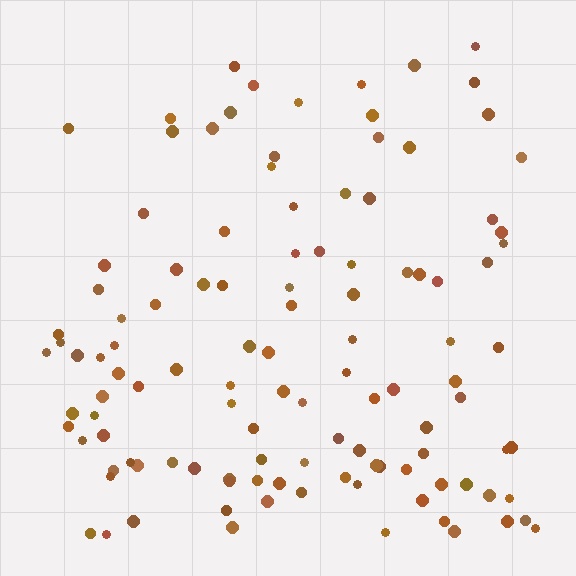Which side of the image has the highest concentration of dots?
The bottom.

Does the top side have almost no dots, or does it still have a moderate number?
Still a moderate number, just noticeably fewer than the bottom.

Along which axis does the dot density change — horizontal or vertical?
Vertical.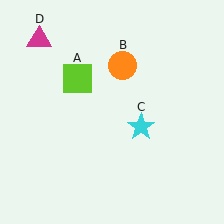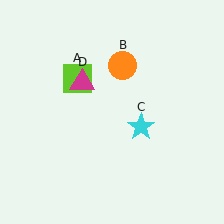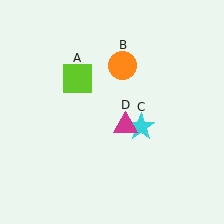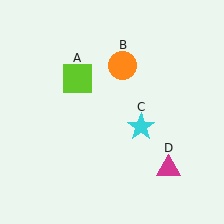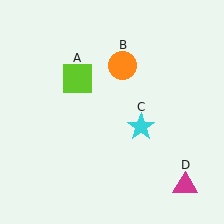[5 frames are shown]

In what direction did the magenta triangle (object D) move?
The magenta triangle (object D) moved down and to the right.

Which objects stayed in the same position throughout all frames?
Lime square (object A) and orange circle (object B) and cyan star (object C) remained stationary.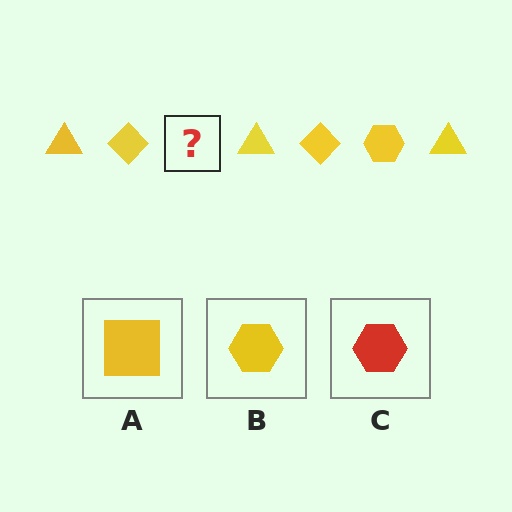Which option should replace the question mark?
Option B.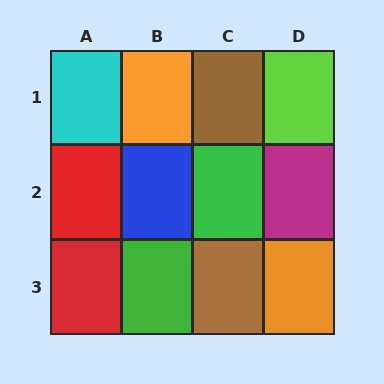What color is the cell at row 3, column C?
Brown.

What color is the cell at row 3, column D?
Orange.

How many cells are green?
2 cells are green.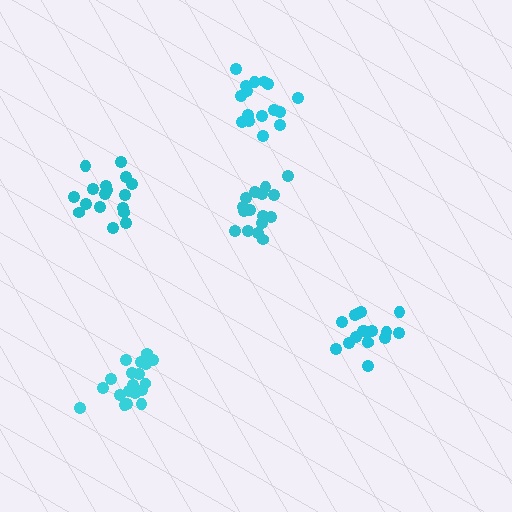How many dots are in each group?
Group 1: 18 dots, Group 2: 16 dots, Group 3: 17 dots, Group 4: 16 dots, Group 5: 19 dots (86 total).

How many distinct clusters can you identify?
There are 5 distinct clusters.